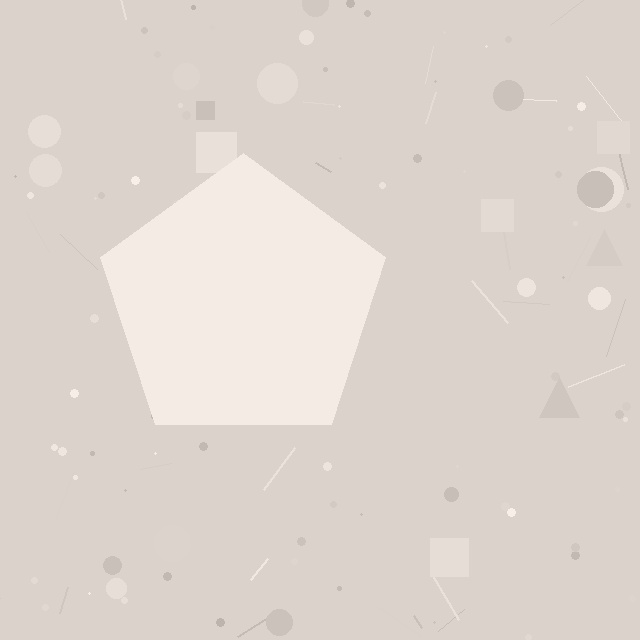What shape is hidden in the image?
A pentagon is hidden in the image.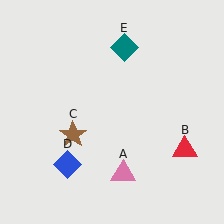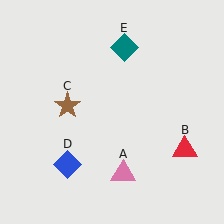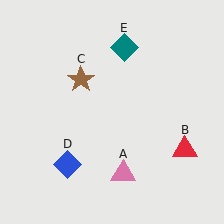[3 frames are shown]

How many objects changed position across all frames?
1 object changed position: brown star (object C).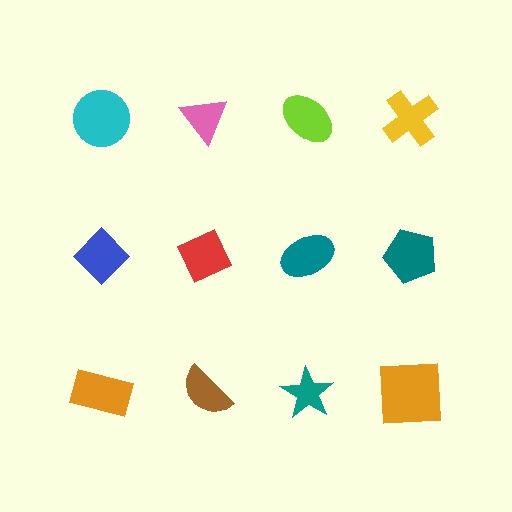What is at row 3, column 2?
A brown semicircle.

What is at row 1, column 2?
A pink triangle.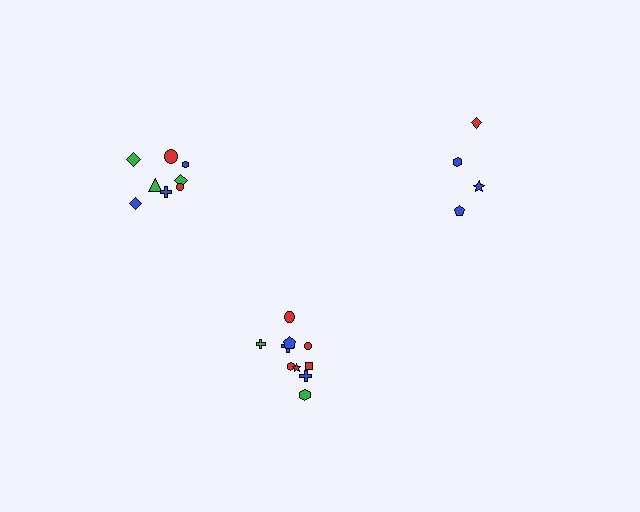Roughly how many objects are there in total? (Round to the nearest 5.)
Roughly 20 objects in total.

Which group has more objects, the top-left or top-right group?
The top-left group.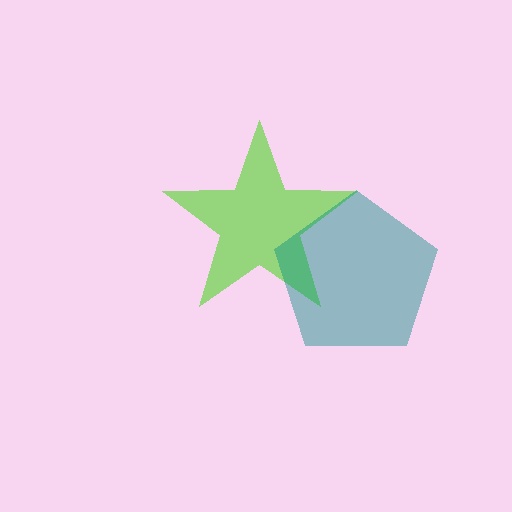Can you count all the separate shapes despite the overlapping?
Yes, there are 2 separate shapes.